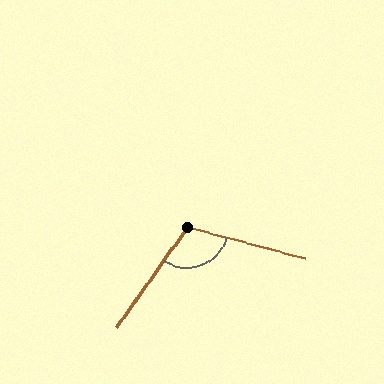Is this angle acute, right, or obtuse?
It is obtuse.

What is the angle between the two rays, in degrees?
Approximately 111 degrees.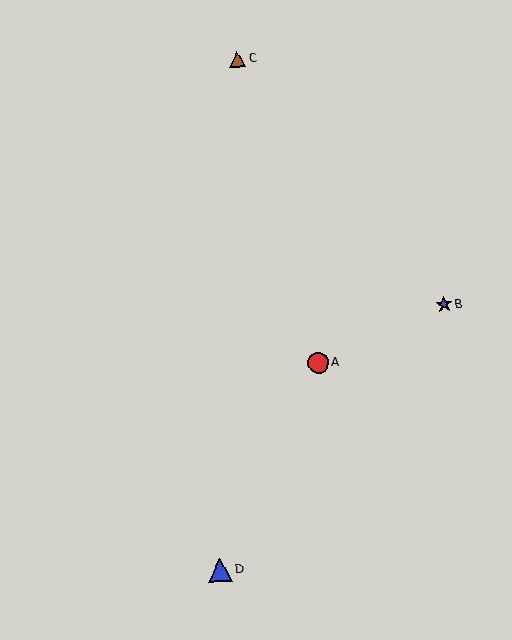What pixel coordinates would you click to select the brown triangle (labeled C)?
Click at (237, 59) to select the brown triangle C.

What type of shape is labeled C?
Shape C is a brown triangle.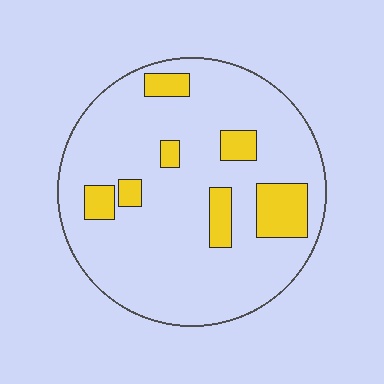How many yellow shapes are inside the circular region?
7.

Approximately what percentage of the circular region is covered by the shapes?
Approximately 15%.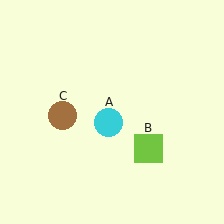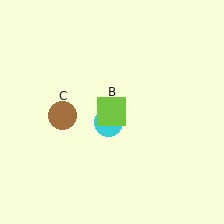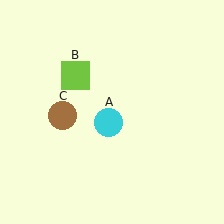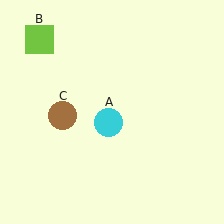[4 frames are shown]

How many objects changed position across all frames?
1 object changed position: lime square (object B).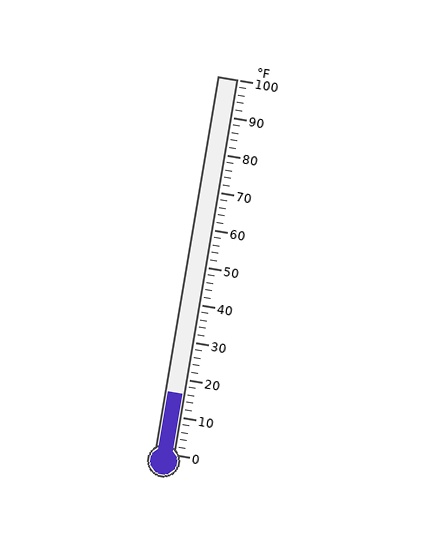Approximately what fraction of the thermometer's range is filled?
The thermometer is filled to approximately 15% of its range.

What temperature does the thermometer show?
The thermometer shows approximately 16°F.